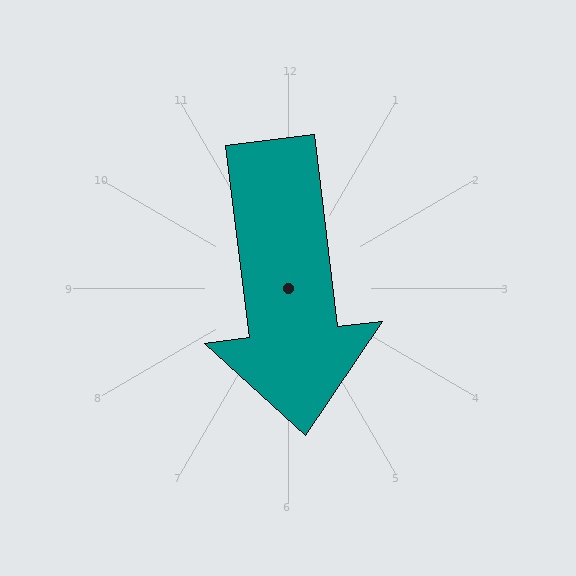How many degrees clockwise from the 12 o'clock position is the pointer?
Approximately 173 degrees.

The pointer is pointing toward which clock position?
Roughly 6 o'clock.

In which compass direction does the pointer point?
South.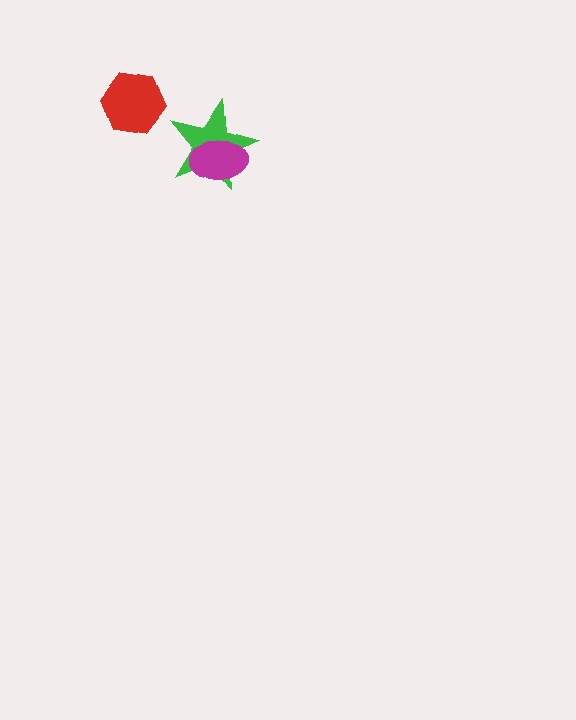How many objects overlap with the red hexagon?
0 objects overlap with the red hexagon.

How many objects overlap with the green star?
1 object overlaps with the green star.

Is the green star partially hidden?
Yes, it is partially covered by another shape.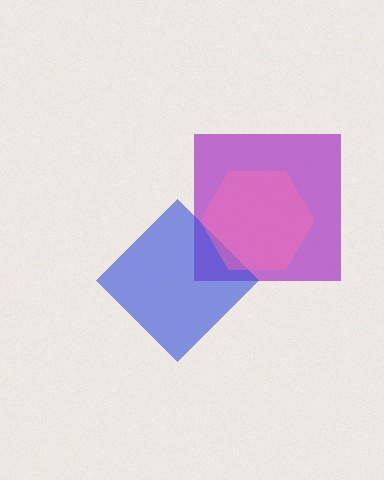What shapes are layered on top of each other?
The layered shapes are: a purple square, a blue diamond, a pink hexagon.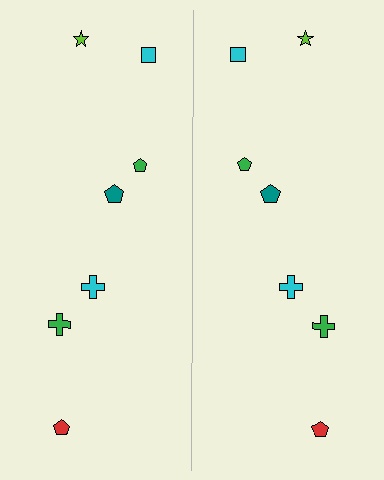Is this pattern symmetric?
Yes, this pattern has bilateral (reflection) symmetry.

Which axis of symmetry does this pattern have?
The pattern has a vertical axis of symmetry running through the center of the image.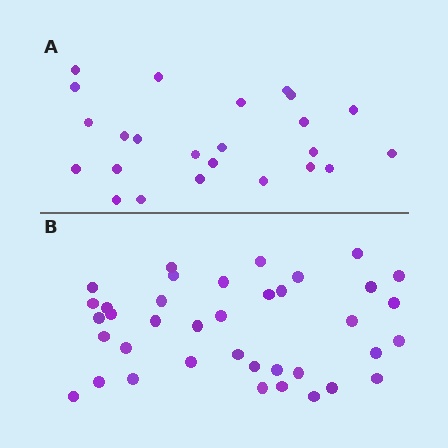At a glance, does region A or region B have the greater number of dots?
Region B (the bottom region) has more dots.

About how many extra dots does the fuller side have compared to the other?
Region B has approximately 15 more dots than region A.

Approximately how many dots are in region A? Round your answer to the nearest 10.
About 20 dots. (The exact count is 24, which rounds to 20.)